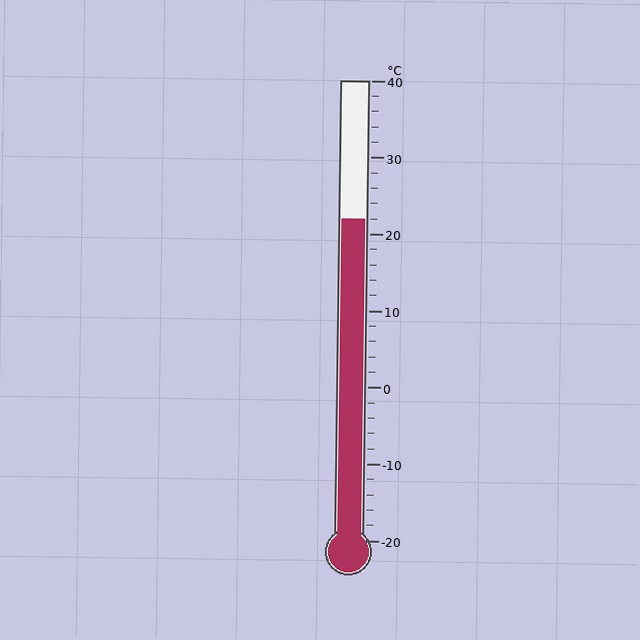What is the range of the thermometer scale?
The thermometer scale ranges from -20°C to 40°C.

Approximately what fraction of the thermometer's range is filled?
The thermometer is filled to approximately 70% of its range.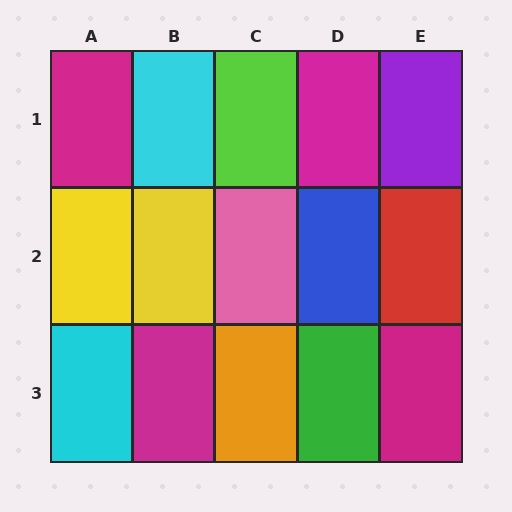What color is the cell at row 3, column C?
Orange.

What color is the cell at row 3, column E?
Magenta.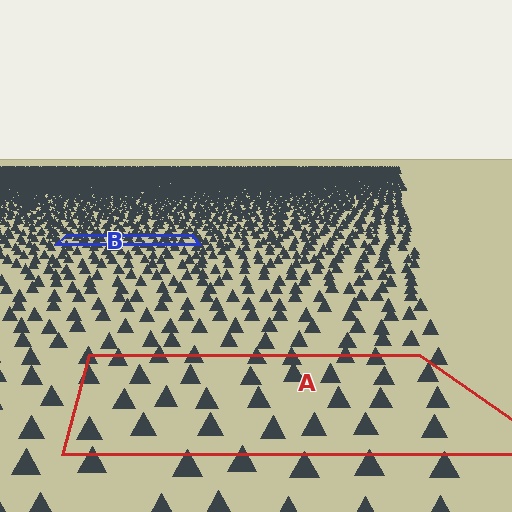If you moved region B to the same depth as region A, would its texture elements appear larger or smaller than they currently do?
They would appear larger. At a closer depth, the same texture elements are projected at a bigger on-screen size.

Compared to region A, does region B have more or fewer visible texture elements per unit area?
Region B has more texture elements per unit area — they are packed more densely because it is farther away.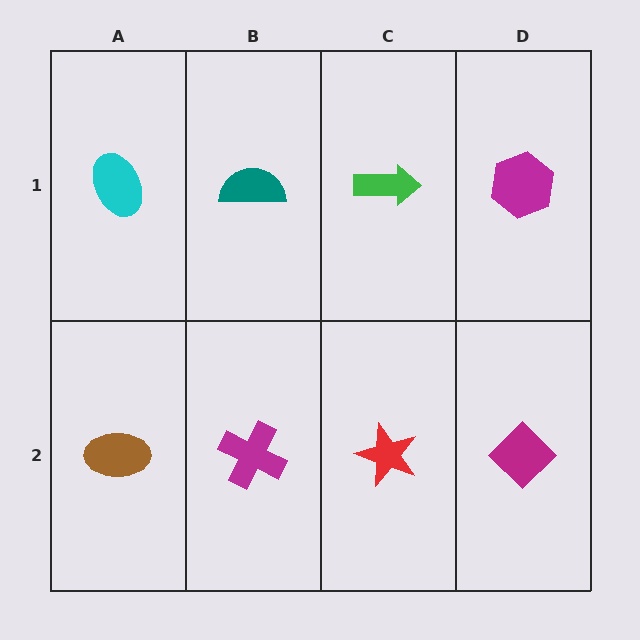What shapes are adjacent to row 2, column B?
A teal semicircle (row 1, column B), a brown ellipse (row 2, column A), a red star (row 2, column C).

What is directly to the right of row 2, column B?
A red star.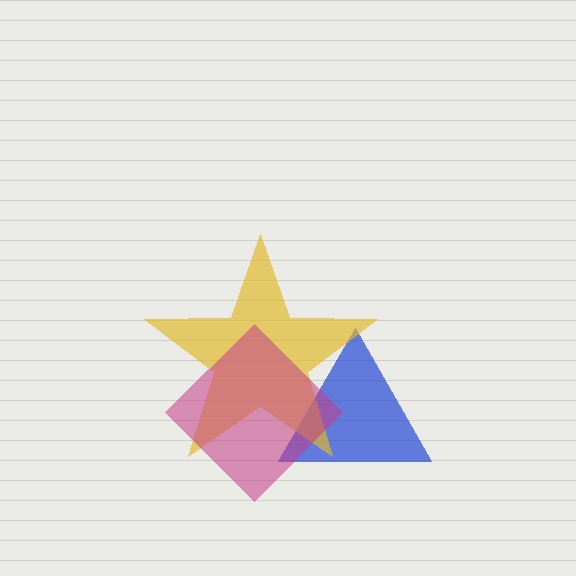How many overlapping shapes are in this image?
There are 3 overlapping shapes in the image.